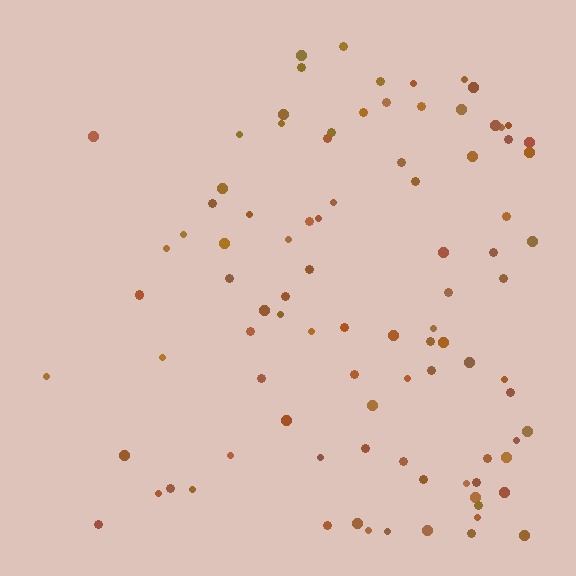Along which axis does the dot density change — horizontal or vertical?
Horizontal.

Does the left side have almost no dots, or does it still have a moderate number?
Still a moderate number, just noticeably fewer than the right.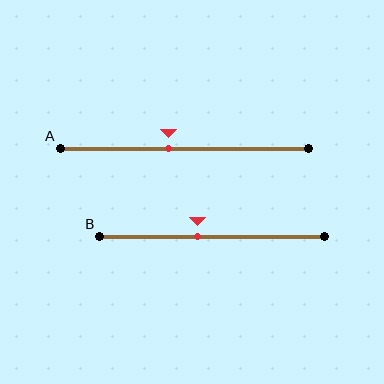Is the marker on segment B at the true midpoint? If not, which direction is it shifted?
No, the marker on segment B is shifted to the left by about 6% of the segment length.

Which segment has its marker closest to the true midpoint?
Segment B has its marker closest to the true midpoint.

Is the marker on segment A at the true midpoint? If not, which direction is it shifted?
No, the marker on segment A is shifted to the left by about 6% of the segment length.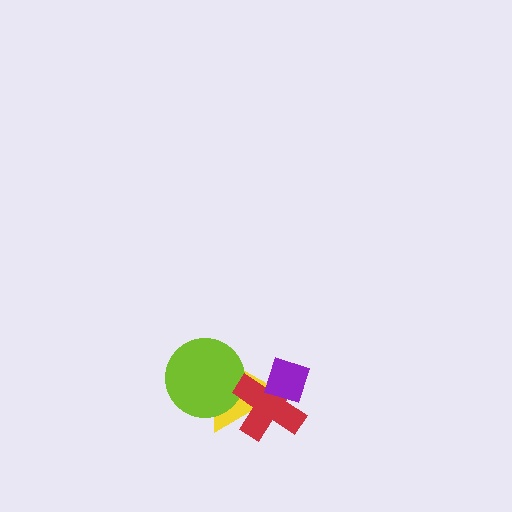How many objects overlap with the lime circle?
1 object overlaps with the lime circle.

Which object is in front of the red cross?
The purple diamond is in front of the red cross.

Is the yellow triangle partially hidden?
Yes, it is partially covered by another shape.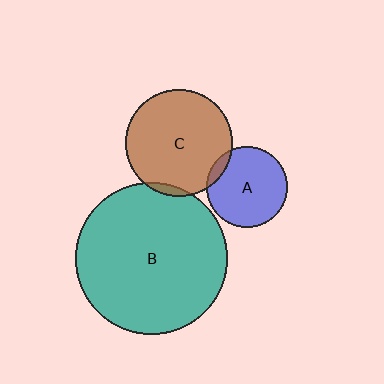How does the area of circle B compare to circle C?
Approximately 2.0 times.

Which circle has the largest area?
Circle B (teal).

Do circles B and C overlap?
Yes.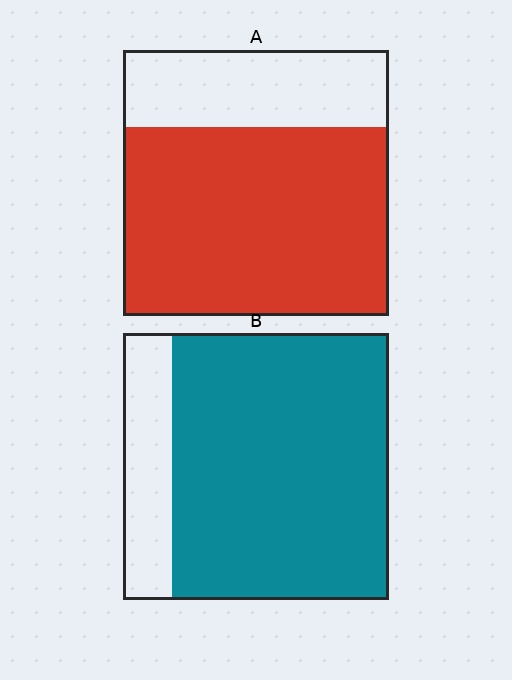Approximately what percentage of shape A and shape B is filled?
A is approximately 70% and B is approximately 80%.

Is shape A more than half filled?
Yes.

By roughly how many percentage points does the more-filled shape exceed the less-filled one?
By roughly 10 percentage points (B over A).